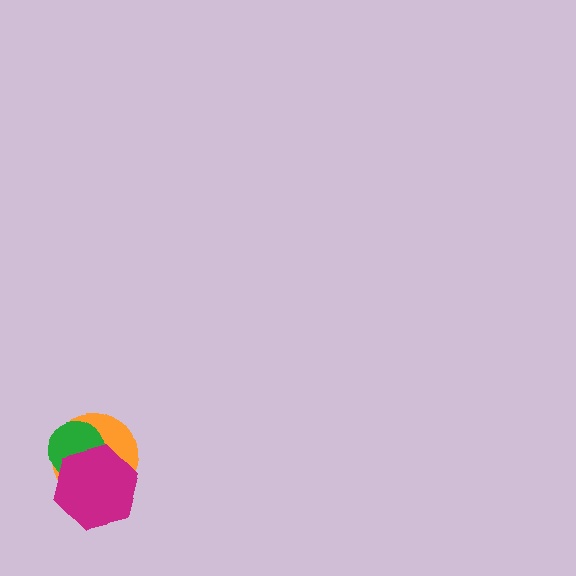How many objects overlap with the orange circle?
2 objects overlap with the orange circle.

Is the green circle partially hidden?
Yes, it is partially covered by another shape.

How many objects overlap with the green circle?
2 objects overlap with the green circle.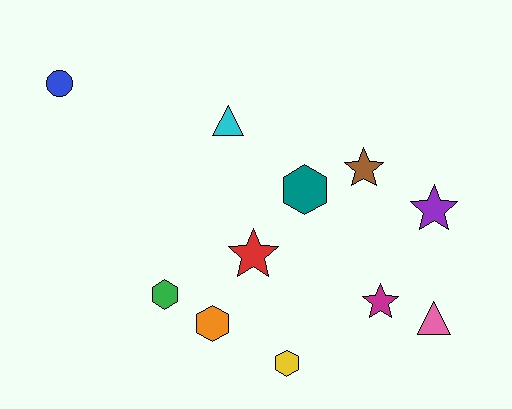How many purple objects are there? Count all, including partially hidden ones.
There is 1 purple object.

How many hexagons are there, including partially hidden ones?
There are 4 hexagons.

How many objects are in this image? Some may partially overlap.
There are 11 objects.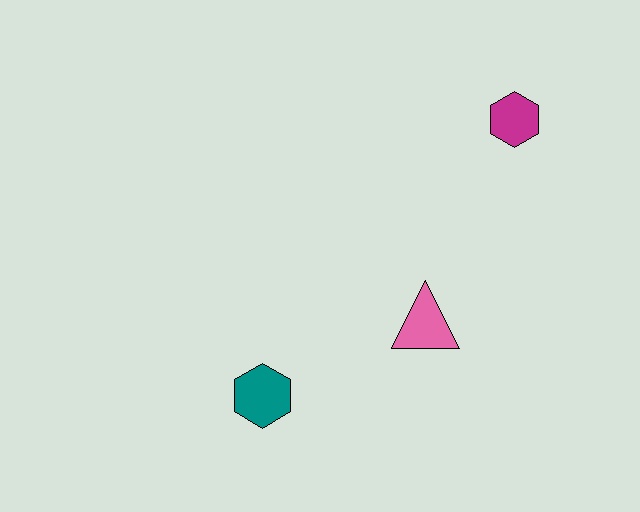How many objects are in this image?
There are 3 objects.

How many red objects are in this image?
There are no red objects.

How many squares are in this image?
There are no squares.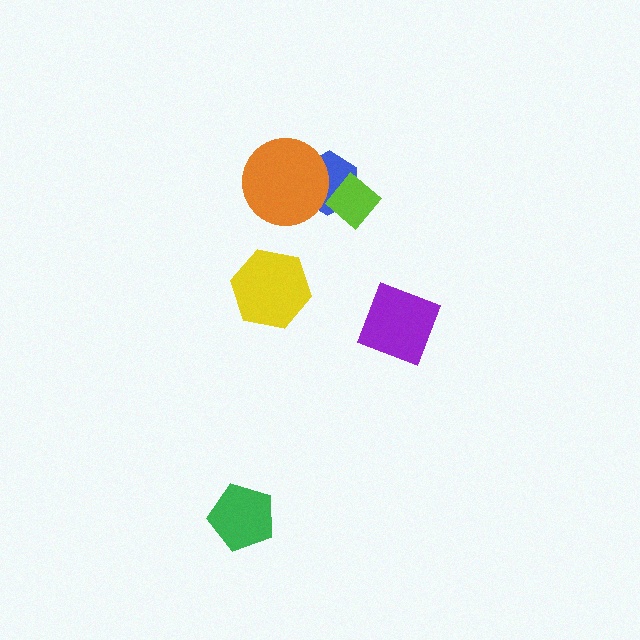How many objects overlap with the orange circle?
1 object overlaps with the orange circle.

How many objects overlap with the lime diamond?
1 object overlaps with the lime diamond.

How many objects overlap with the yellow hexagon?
0 objects overlap with the yellow hexagon.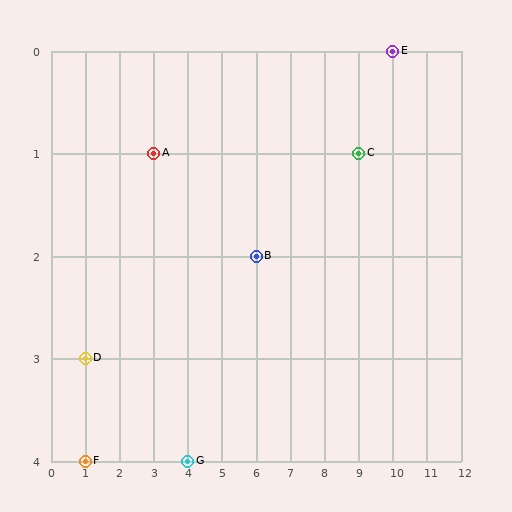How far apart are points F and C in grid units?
Points F and C are 8 columns and 3 rows apart (about 8.5 grid units diagonally).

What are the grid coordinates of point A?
Point A is at grid coordinates (3, 1).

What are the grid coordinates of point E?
Point E is at grid coordinates (10, 0).